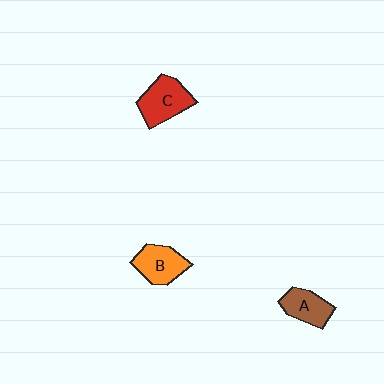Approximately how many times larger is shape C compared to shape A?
Approximately 1.3 times.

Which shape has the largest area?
Shape C (red).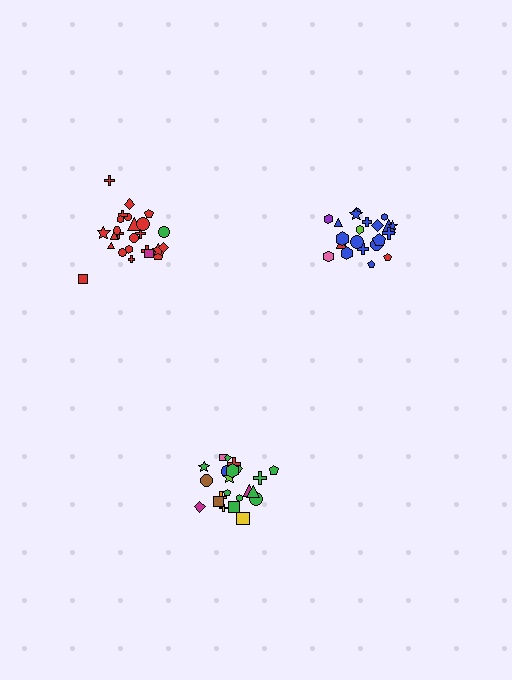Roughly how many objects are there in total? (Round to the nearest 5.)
Roughly 70 objects in total.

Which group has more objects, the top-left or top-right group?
The top-left group.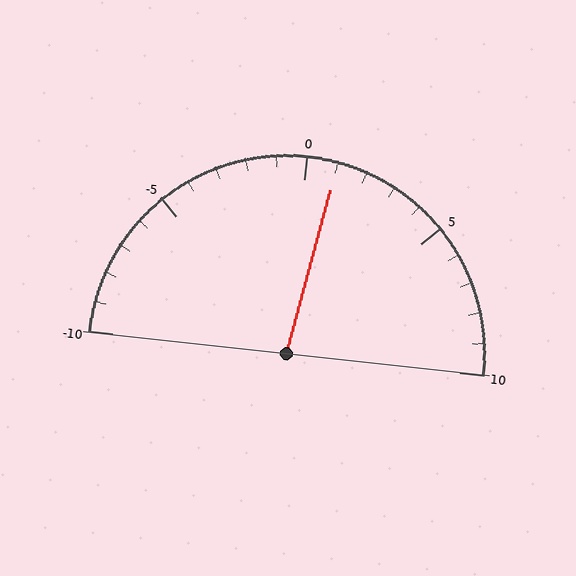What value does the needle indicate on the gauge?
The needle indicates approximately 1.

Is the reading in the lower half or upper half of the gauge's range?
The reading is in the upper half of the range (-10 to 10).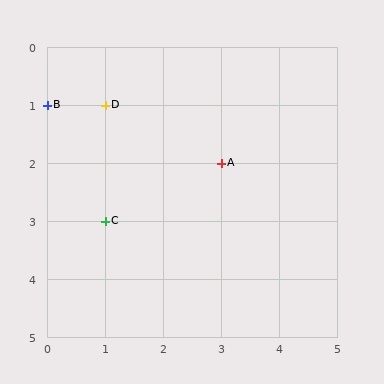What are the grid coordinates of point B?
Point B is at grid coordinates (0, 1).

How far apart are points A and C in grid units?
Points A and C are 2 columns and 1 row apart (about 2.2 grid units diagonally).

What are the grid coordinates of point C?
Point C is at grid coordinates (1, 3).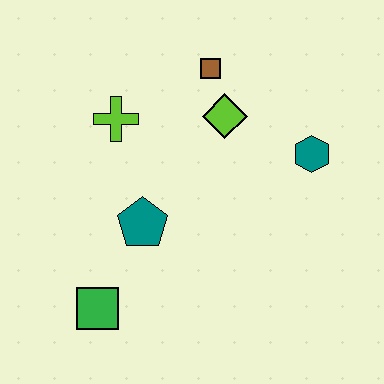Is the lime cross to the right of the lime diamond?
No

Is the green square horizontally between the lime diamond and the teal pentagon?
No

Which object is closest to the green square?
The teal pentagon is closest to the green square.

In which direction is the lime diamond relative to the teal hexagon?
The lime diamond is to the left of the teal hexagon.